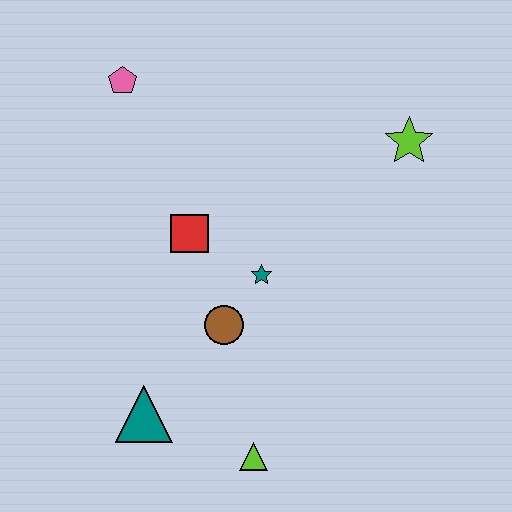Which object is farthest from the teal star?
The pink pentagon is farthest from the teal star.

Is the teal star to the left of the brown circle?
No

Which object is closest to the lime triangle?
The teal triangle is closest to the lime triangle.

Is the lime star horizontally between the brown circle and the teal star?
No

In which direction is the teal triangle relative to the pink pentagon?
The teal triangle is below the pink pentagon.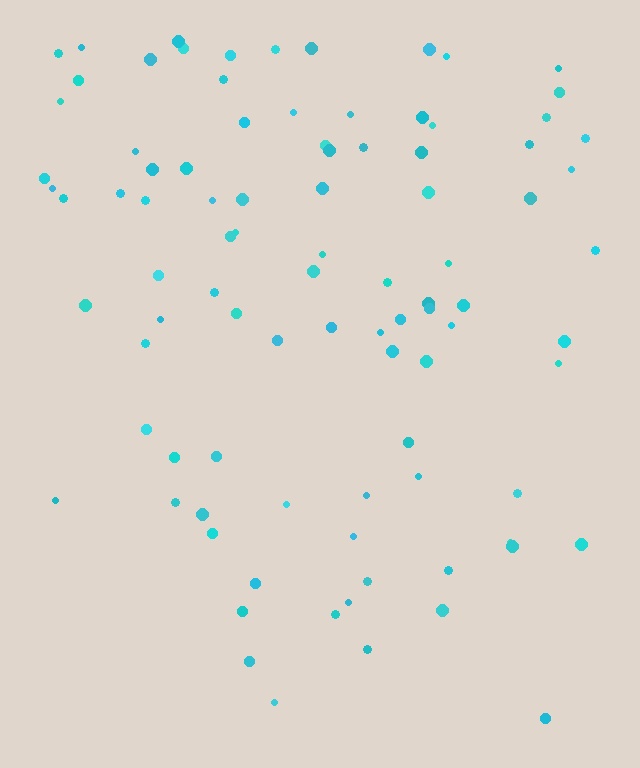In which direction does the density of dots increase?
From bottom to top, with the top side densest.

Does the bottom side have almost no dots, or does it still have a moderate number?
Still a moderate number, just noticeably fewer than the top.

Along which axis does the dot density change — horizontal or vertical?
Vertical.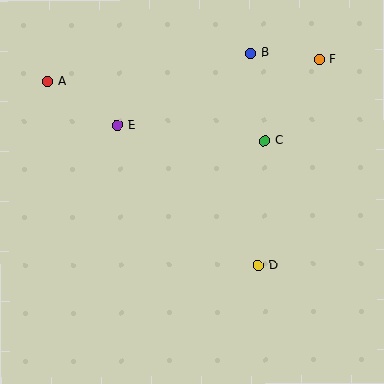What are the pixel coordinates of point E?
Point E is at (117, 125).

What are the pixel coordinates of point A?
Point A is at (48, 81).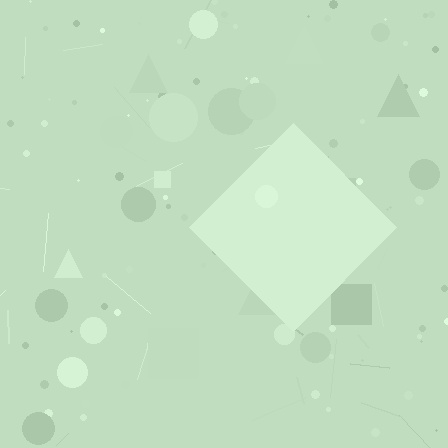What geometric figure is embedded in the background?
A diamond is embedded in the background.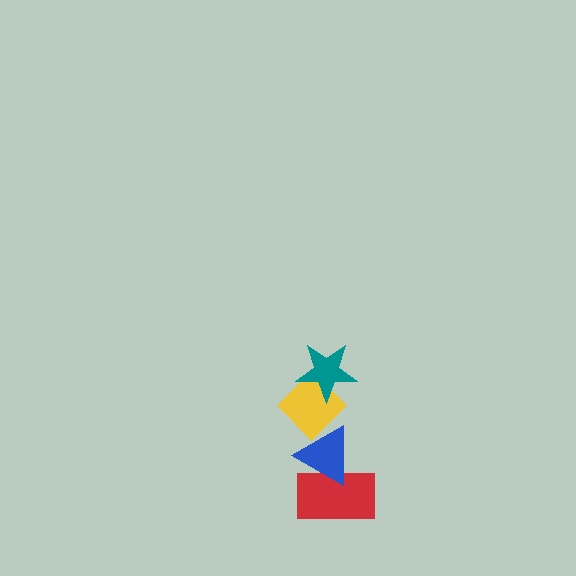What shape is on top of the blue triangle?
The yellow diamond is on top of the blue triangle.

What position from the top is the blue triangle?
The blue triangle is 3rd from the top.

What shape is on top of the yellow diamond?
The teal star is on top of the yellow diamond.